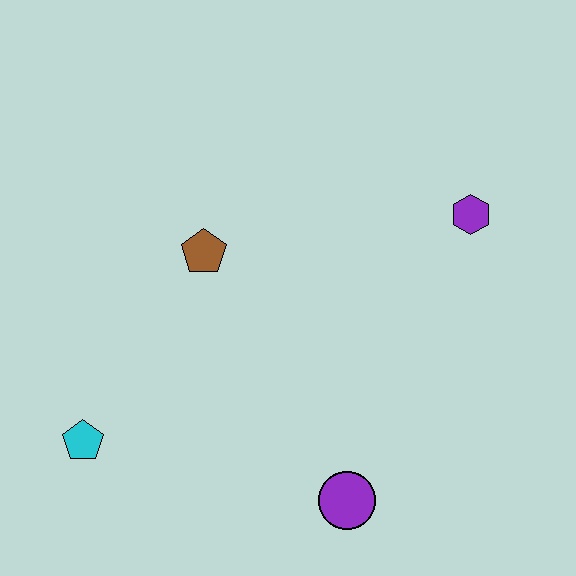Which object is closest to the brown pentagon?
The cyan pentagon is closest to the brown pentagon.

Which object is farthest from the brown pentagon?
The purple circle is farthest from the brown pentagon.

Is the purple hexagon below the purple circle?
No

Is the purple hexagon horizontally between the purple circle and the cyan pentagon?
No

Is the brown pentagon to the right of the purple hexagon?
No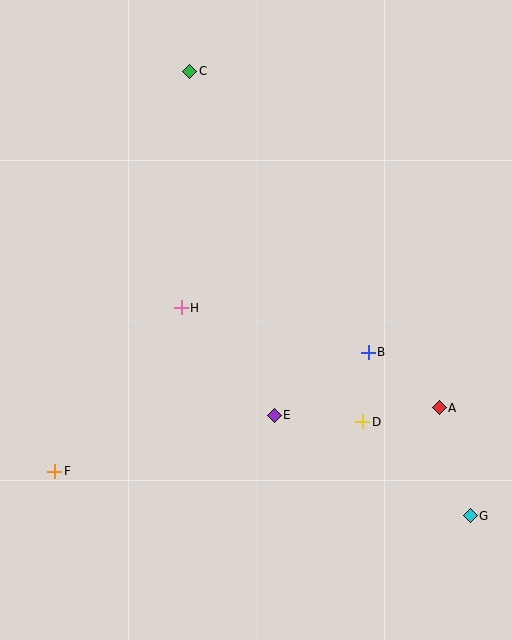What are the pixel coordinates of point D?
Point D is at (363, 422).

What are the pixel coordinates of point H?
Point H is at (181, 308).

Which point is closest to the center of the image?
Point H at (181, 308) is closest to the center.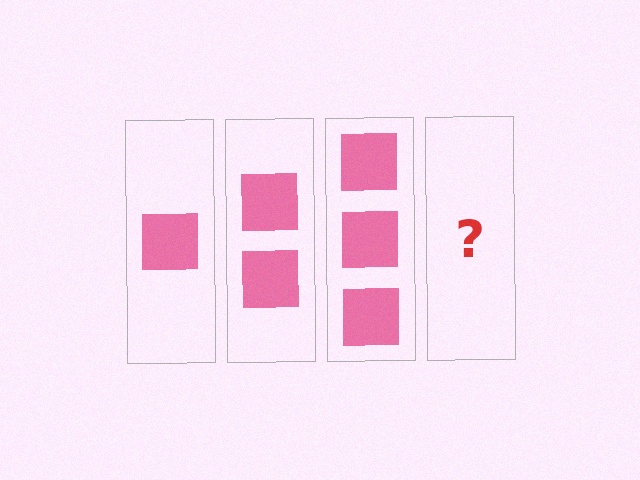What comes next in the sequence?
The next element should be 4 squares.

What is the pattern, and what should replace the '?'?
The pattern is that each step adds one more square. The '?' should be 4 squares.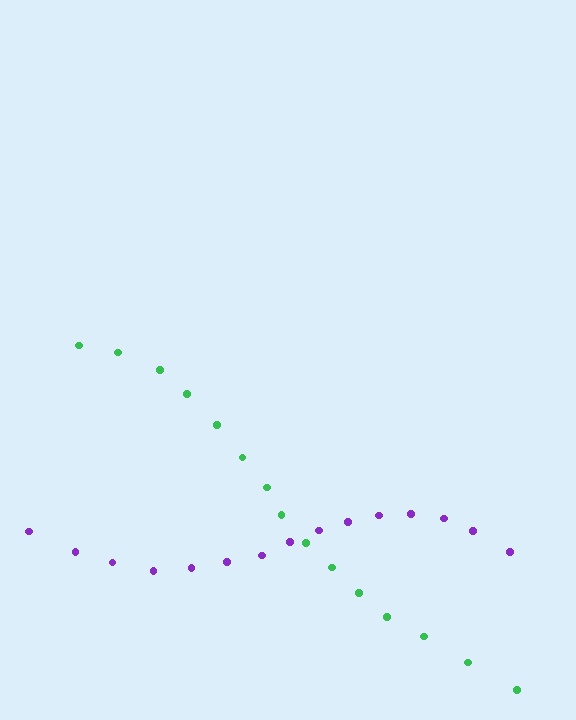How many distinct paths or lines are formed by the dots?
There are 2 distinct paths.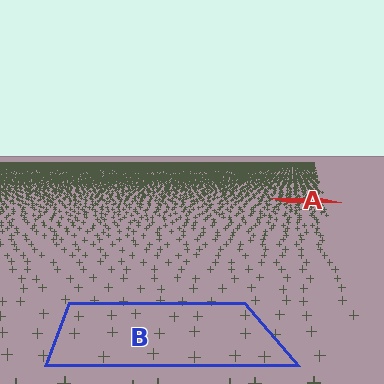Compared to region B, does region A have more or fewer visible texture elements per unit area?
Region A has more texture elements per unit area — they are packed more densely because it is farther away.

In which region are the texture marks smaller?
The texture marks are smaller in region A, because it is farther away.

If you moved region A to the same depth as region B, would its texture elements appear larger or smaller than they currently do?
They would appear larger. At a closer depth, the same texture elements are projected at a bigger on-screen size.